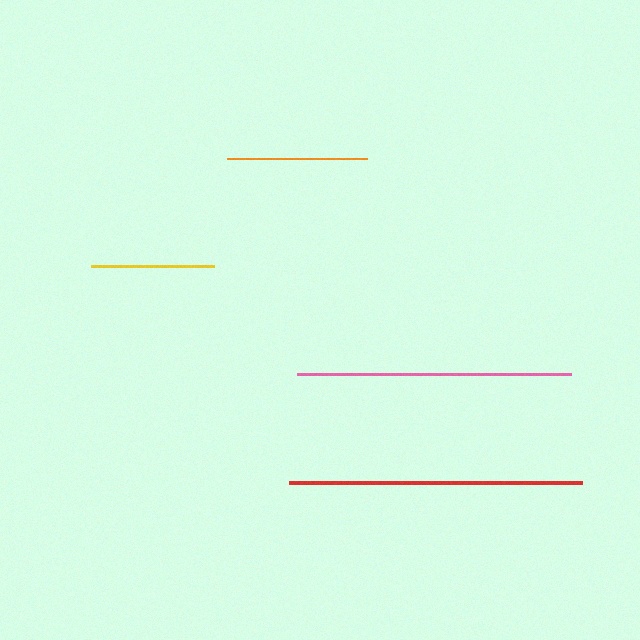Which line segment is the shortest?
The yellow line is the shortest at approximately 123 pixels.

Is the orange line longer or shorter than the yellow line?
The orange line is longer than the yellow line.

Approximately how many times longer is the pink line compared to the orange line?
The pink line is approximately 2.0 times the length of the orange line.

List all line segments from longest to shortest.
From longest to shortest: red, pink, orange, yellow.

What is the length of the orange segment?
The orange segment is approximately 140 pixels long.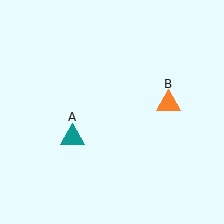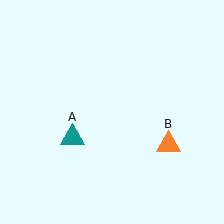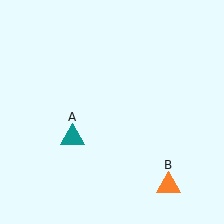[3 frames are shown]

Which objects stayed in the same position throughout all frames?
Teal triangle (object A) remained stationary.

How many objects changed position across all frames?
1 object changed position: orange triangle (object B).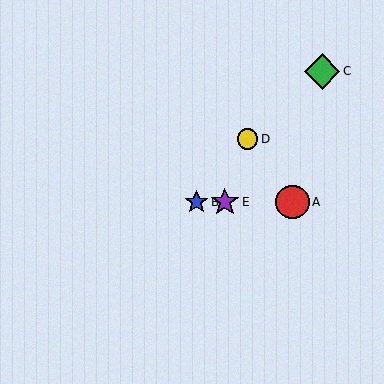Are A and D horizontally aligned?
No, A is at y≈202 and D is at y≈139.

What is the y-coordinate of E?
Object E is at y≈202.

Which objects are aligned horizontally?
Objects A, B, E are aligned horizontally.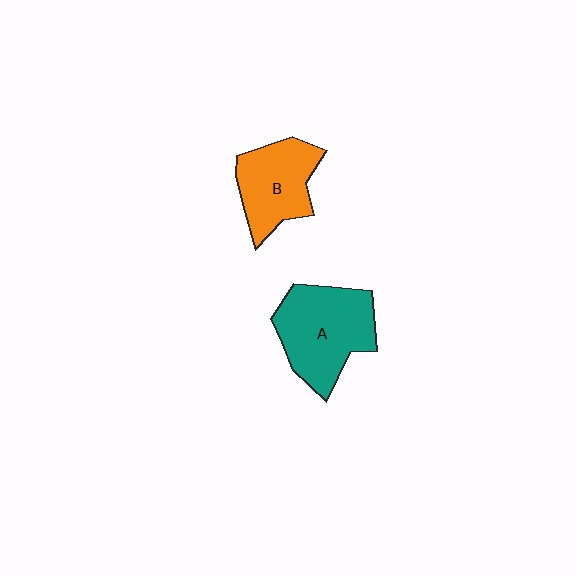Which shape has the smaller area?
Shape B (orange).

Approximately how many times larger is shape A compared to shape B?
Approximately 1.3 times.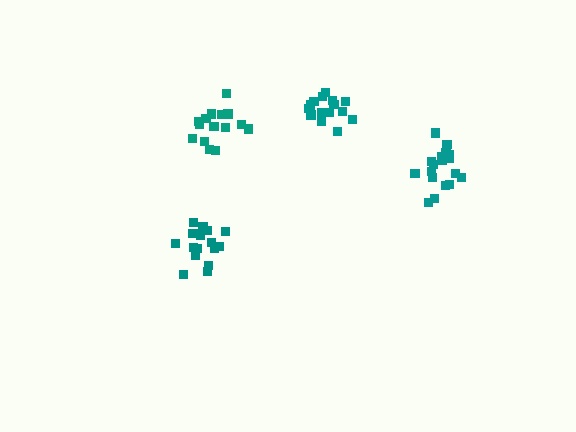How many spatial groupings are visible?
There are 4 spatial groupings.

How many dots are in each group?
Group 1: 17 dots, Group 2: 17 dots, Group 3: 18 dots, Group 4: 15 dots (67 total).